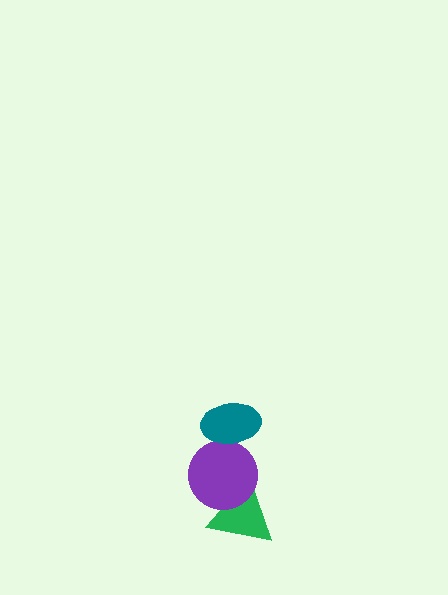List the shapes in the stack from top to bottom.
From top to bottom: the teal ellipse, the purple circle, the green triangle.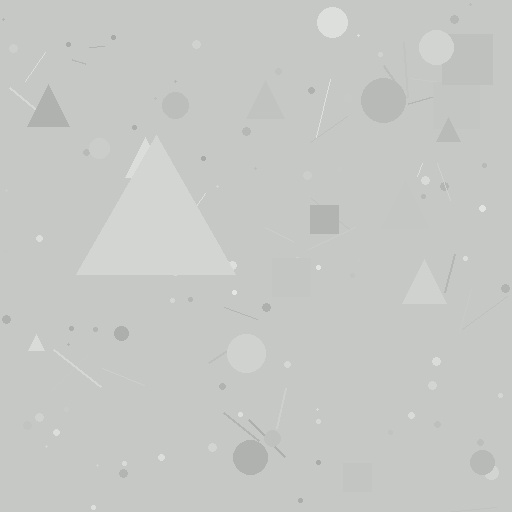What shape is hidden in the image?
A triangle is hidden in the image.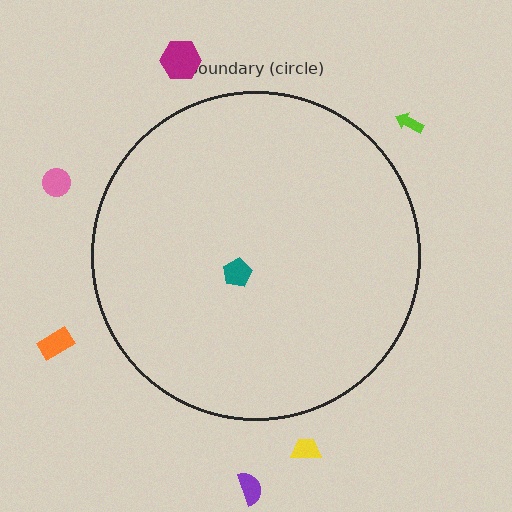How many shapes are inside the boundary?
1 inside, 6 outside.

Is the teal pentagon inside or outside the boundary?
Inside.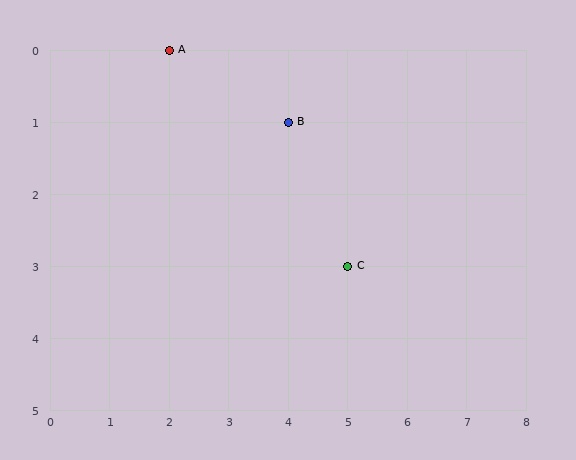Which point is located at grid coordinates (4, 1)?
Point B is at (4, 1).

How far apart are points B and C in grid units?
Points B and C are 1 column and 2 rows apart (about 2.2 grid units diagonally).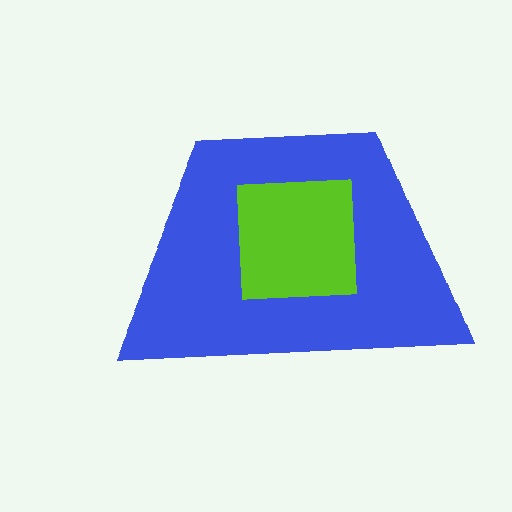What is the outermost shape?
The blue trapezoid.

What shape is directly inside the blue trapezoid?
The lime square.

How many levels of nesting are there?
2.